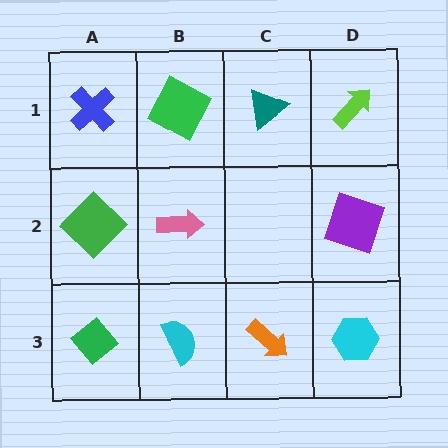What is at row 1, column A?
A blue cross.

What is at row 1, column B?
A green square.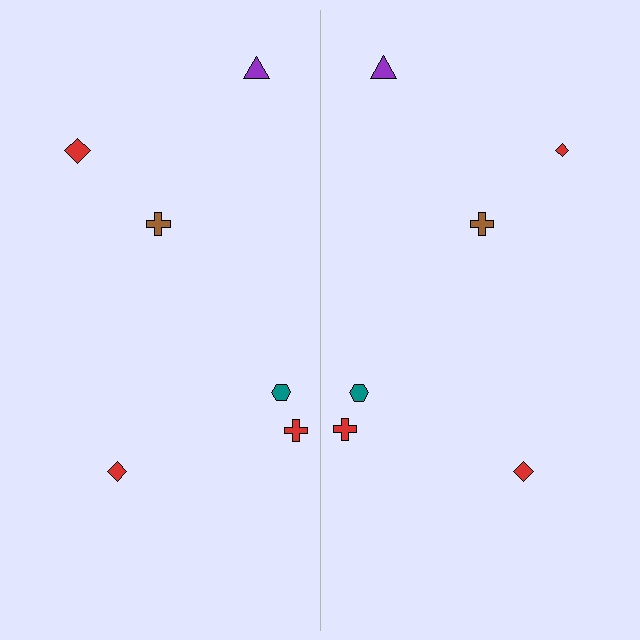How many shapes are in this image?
There are 12 shapes in this image.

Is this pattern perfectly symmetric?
No, the pattern is not perfectly symmetric. The red diamond on the right side has a different size than its mirror counterpart.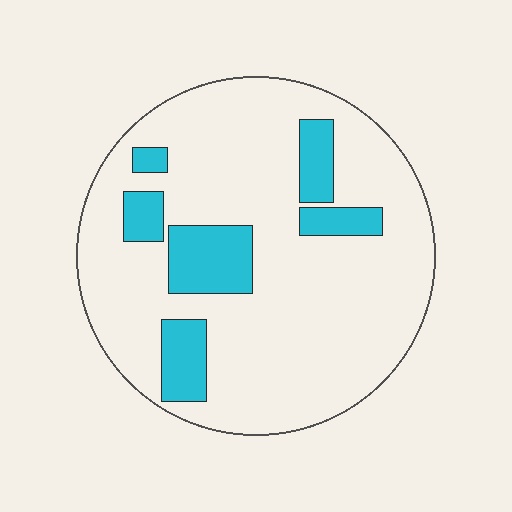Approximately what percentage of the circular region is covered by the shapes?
Approximately 20%.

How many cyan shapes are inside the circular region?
6.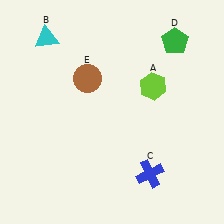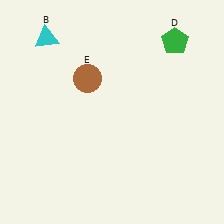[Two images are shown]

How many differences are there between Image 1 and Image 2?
There are 2 differences between the two images.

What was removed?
The lime hexagon (A), the blue cross (C) were removed in Image 2.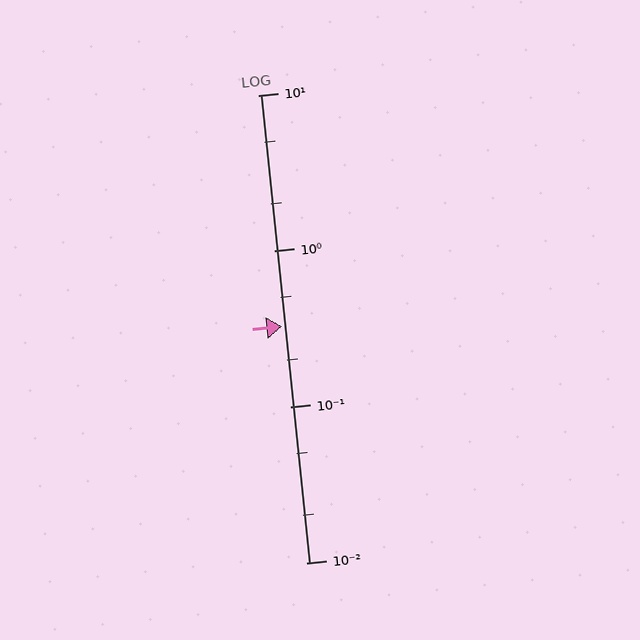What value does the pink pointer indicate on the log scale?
The pointer indicates approximately 0.33.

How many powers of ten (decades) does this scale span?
The scale spans 3 decades, from 0.01 to 10.